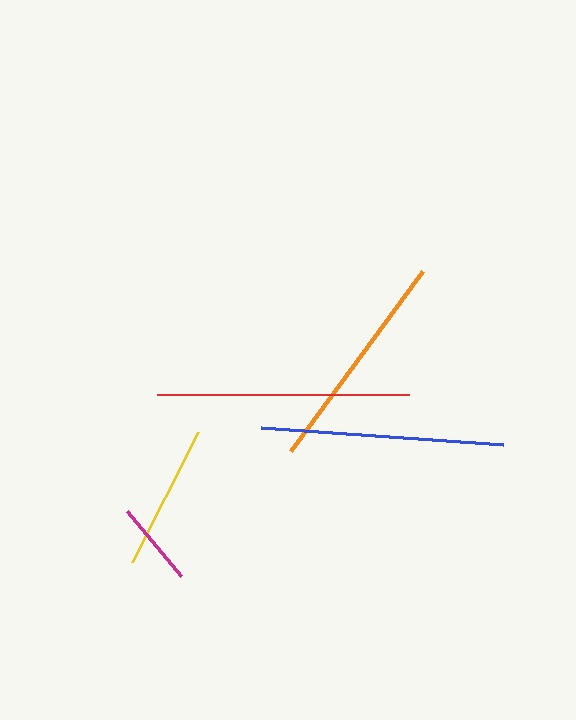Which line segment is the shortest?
The magenta line is the shortest at approximately 84 pixels.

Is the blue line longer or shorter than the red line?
The red line is longer than the blue line.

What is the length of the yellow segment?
The yellow segment is approximately 146 pixels long.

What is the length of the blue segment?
The blue segment is approximately 242 pixels long.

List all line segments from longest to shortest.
From longest to shortest: red, blue, orange, yellow, magenta.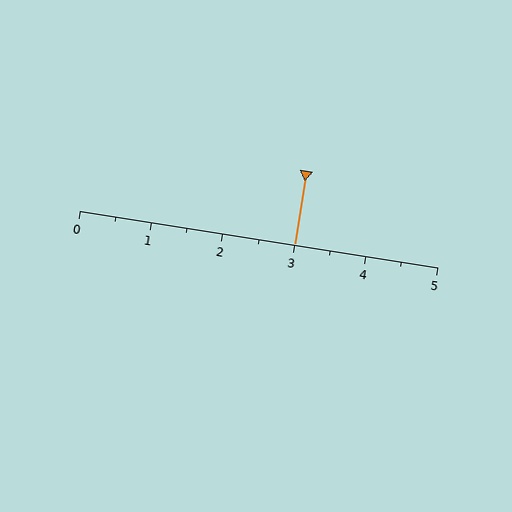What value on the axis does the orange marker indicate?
The marker indicates approximately 3.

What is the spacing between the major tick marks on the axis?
The major ticks are spaced 1 apart.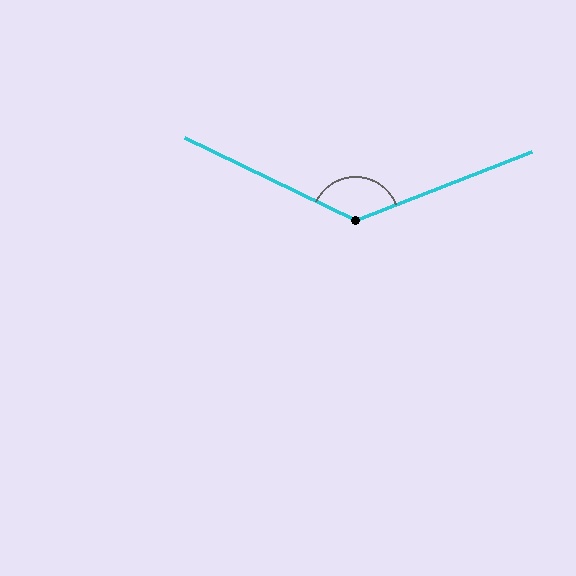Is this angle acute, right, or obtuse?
It is obtuse.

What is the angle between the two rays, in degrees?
Approximately 133 degrees.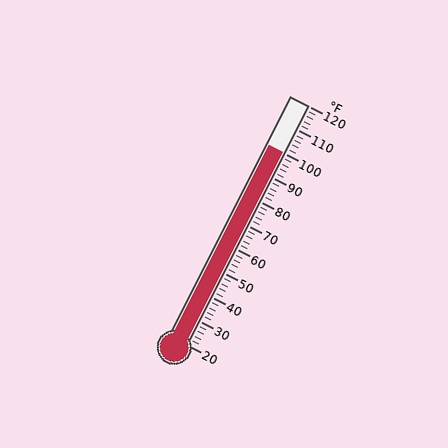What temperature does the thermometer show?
The thermometer shows approximately 100°F.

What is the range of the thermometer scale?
The thermometer scale ranges from 20°F to 120°F.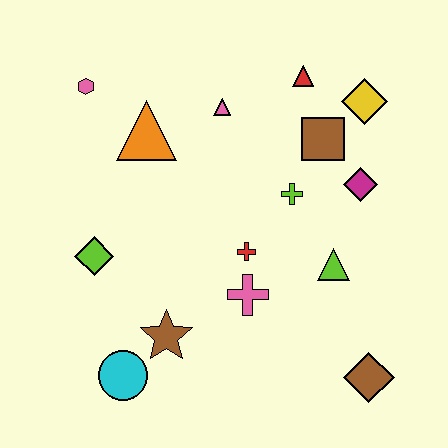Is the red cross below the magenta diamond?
Yes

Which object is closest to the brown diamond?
The lime triangle is closest to the brown diamond.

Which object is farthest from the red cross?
The pink hexagon is farthest from the red cross.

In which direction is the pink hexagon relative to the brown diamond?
The pink hexagon is above the brown diamond.